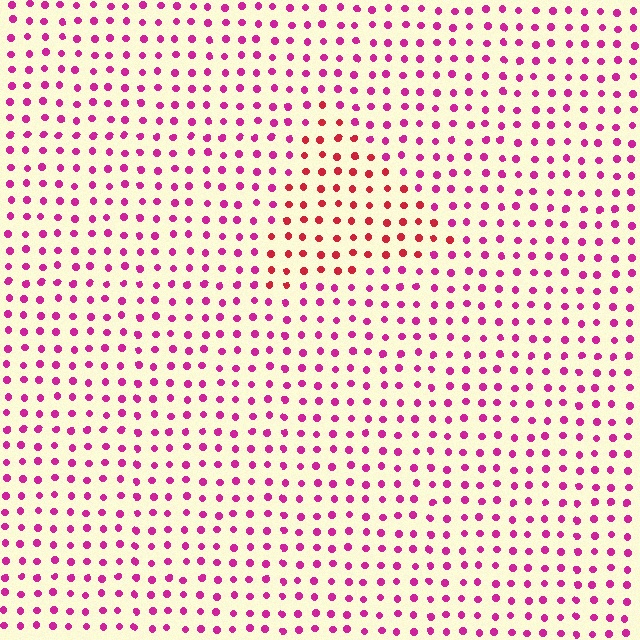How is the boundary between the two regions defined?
The boundary is defined purely by a slight shift in hue (about 34 degrees). Spacing, size, and orientation are identical on both sides.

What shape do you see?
I see a triangle.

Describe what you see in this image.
The image is filled with small magenta elements in a uniform arrangement. A triangle-shaped region is visible where the elements are tinted to a slightly different hue, forming a subtle color boundary.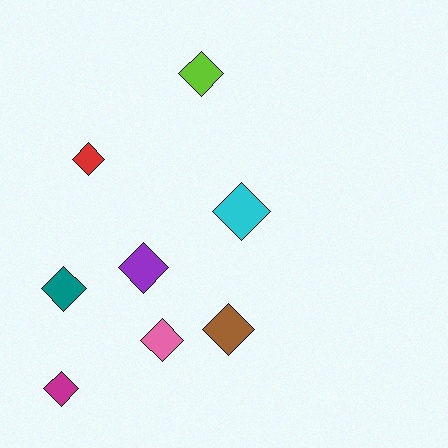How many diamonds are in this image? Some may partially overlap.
There are 8 diamonds.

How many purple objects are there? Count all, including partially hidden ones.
There is 1 purple object.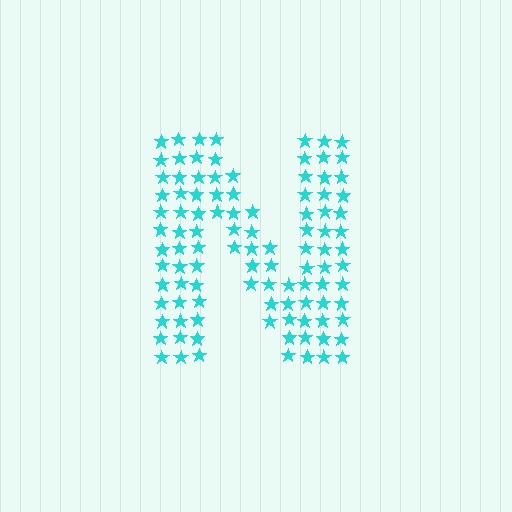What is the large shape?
The large shape is the letter N.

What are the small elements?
The small elements are stars.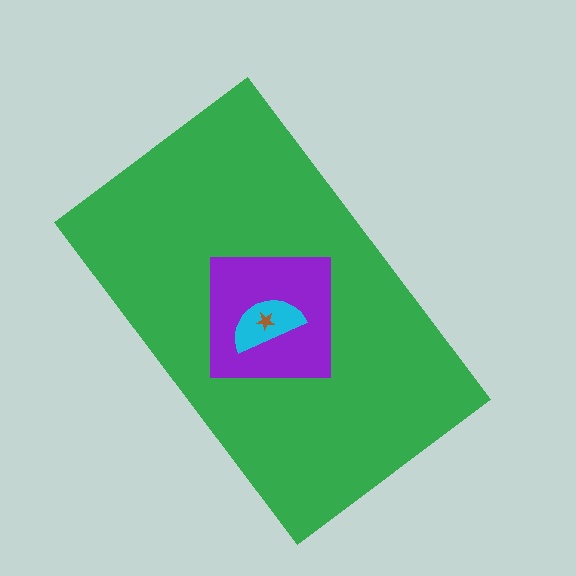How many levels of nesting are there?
4.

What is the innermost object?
The brown star.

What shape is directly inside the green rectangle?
The purple square.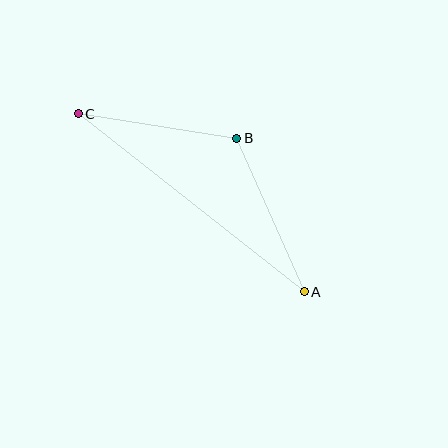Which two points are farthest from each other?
Points A and C are farthest from each other.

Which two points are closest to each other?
Points B and C are closest to each other.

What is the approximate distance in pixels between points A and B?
The distance between A and B is approximately 168 pixels.